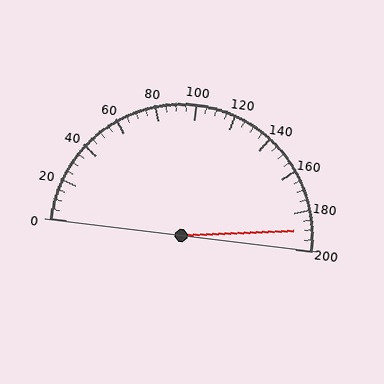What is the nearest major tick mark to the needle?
The nearest major tick mark is 200.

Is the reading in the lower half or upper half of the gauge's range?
The reading is in the upper half of the range (0 to 200).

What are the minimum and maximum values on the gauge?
The gauge ranges from 0 to 200.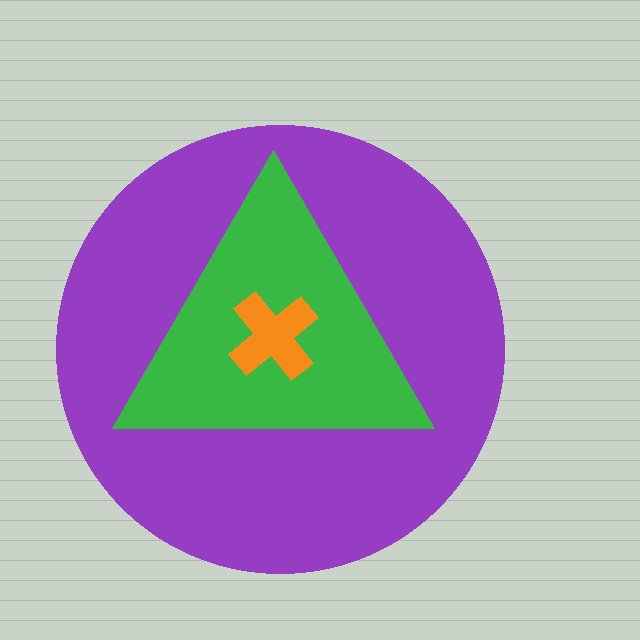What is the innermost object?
The orange cross.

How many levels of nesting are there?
3.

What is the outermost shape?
The purple circle.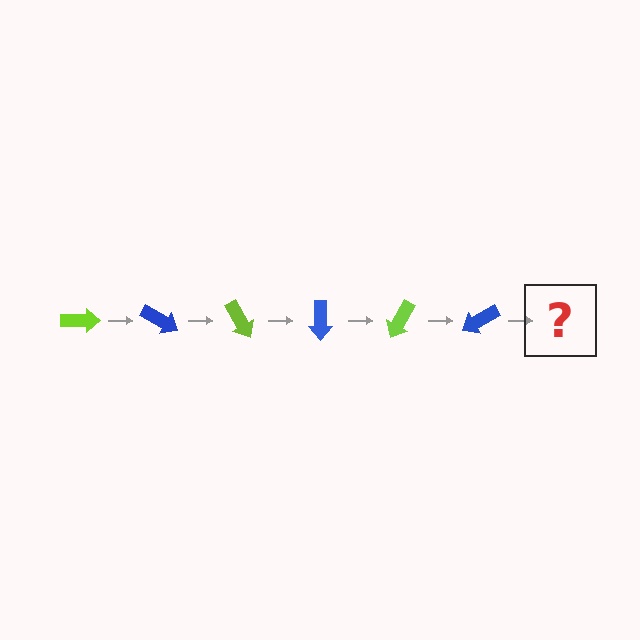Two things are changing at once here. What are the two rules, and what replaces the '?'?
The two rules are that it rotates 30 degrees each step and the color cycles through lime and blue. The '?' should be a lime arrow, rotated 180 degrees from the start.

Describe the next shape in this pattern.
It should be a lime arrow, rotated 180 degrees from the start.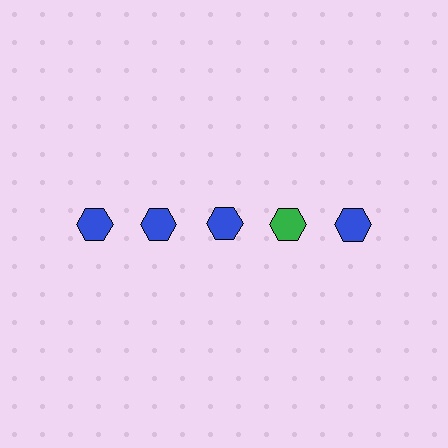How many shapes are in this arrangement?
There are 5 shapes arranged in a grid pattern.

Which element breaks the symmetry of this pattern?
The green hexagon in the top row, second from right column breaks the symmetry. All other shapes are blue hexagons.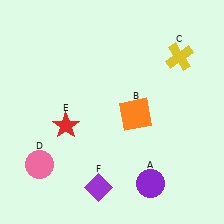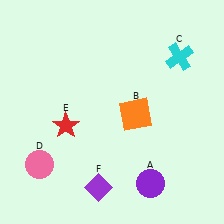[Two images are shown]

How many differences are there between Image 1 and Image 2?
There is 1 difference between the two images.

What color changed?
The cross (C) changed from yellow in Image 1 to cyan in Image 2.